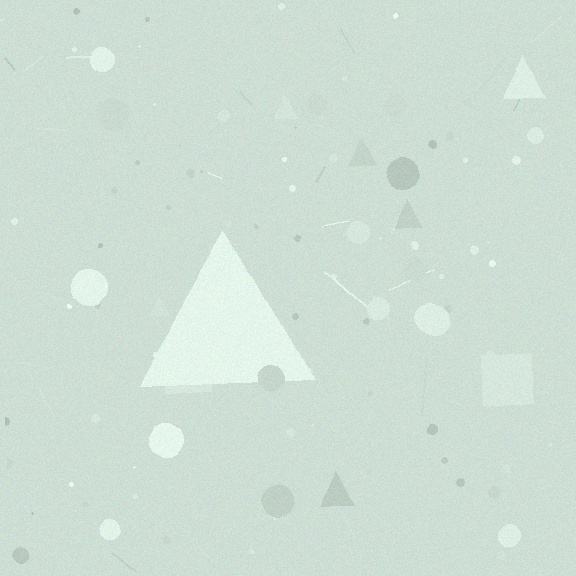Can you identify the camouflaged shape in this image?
The camouflaged shape is a triangle.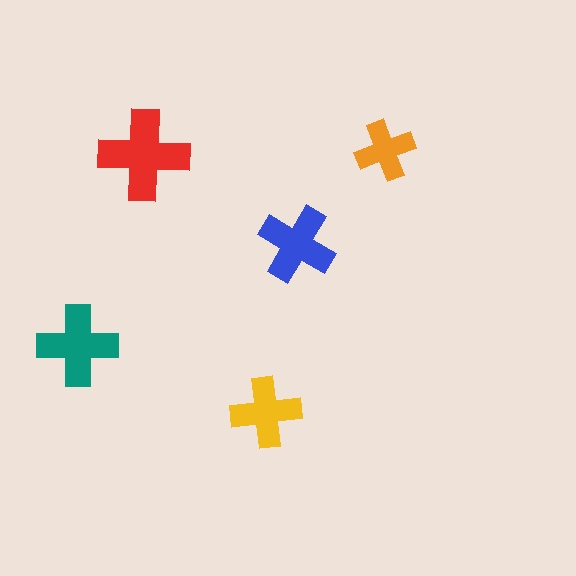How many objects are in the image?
There are 5 objects in the image.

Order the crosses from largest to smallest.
the red one, the teal one, the blue one, the yellow one, the orange one.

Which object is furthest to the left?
The teal cross is leftmost.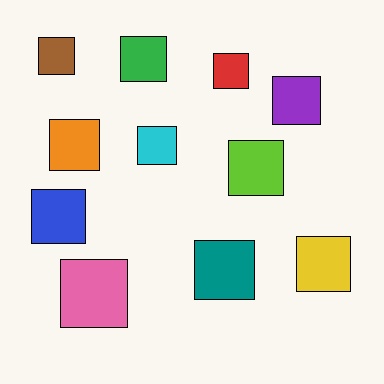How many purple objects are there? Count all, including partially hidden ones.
There is 1 purple object.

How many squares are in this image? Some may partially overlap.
There are 11 squares.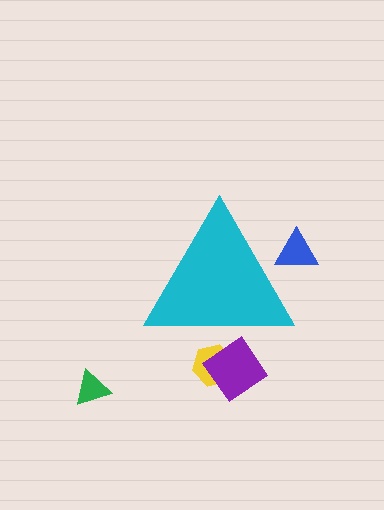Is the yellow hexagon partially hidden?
Yes, the yellow hexagon is partially hidden behind the cyan triangle.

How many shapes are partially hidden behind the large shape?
4 shapes are partially hidden.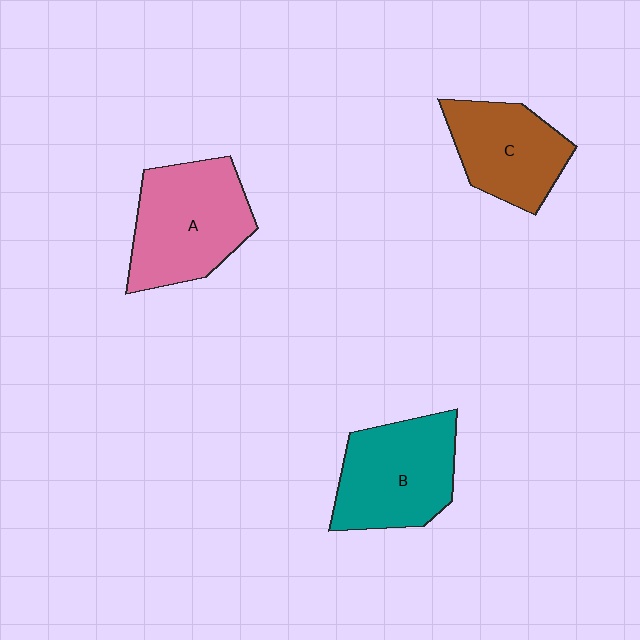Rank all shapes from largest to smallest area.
From largest to smallest: A (pink), B (teal), C (brown).